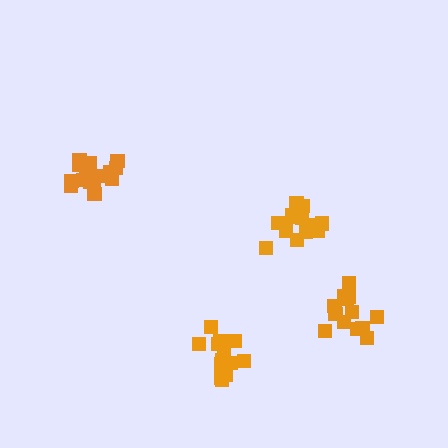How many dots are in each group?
Group 1: 17 dots, Group 2: 13 dots, Group 3: 13 dots, Group 4: 14 dots (57 total).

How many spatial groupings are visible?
There are 4 spatial groupings.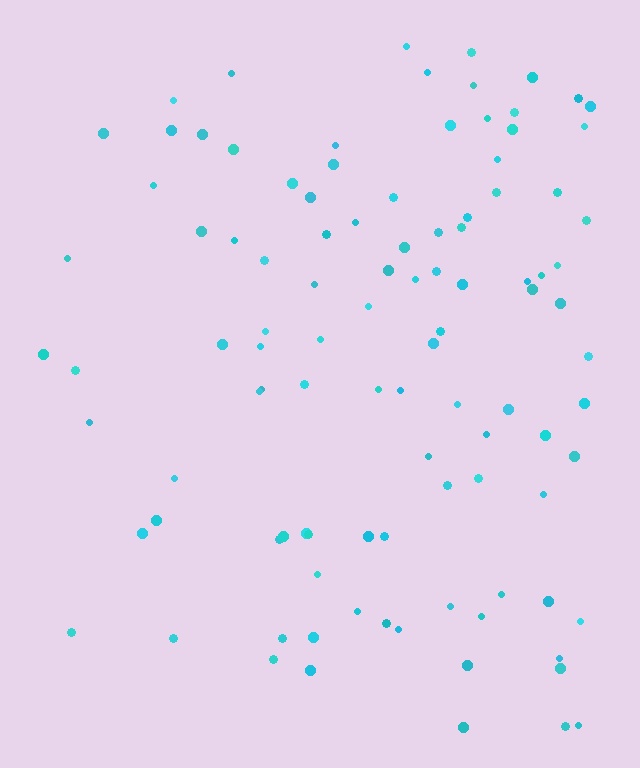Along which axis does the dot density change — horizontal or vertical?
Horizontal.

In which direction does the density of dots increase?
From left to right, with the right side densest.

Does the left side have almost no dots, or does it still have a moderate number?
Still a moderate number, just noticeably fewer than the right.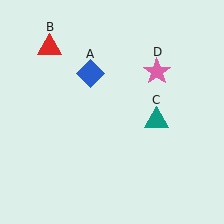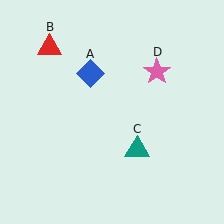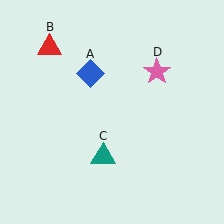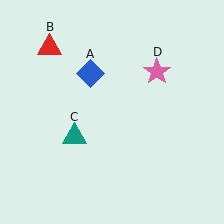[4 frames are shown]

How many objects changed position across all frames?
1 object changed position: teal triangle (object C).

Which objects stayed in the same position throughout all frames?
Blue diamond (object A) and red triangle (object B) and pink star (object D) remained stationary.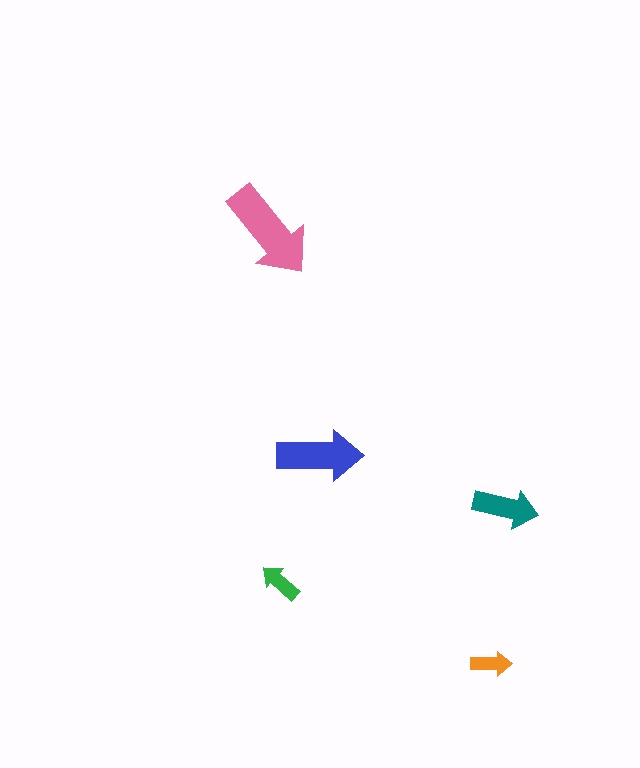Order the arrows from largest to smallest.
the pink one, the blue one, the teal one, the green one, the orange one.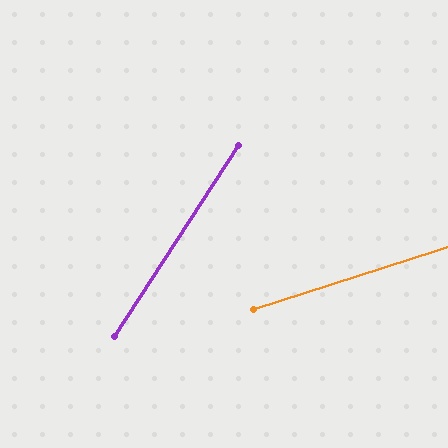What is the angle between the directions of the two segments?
Approximately 40 degrees.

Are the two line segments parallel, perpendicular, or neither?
Neither parallel nor perpendicular — they differ by about 40°.